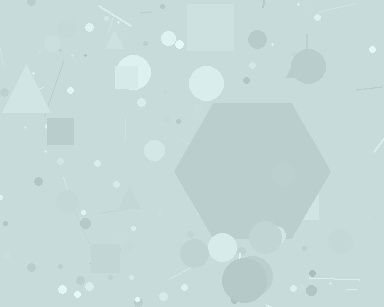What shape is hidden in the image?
A hexagon is hidden in the image.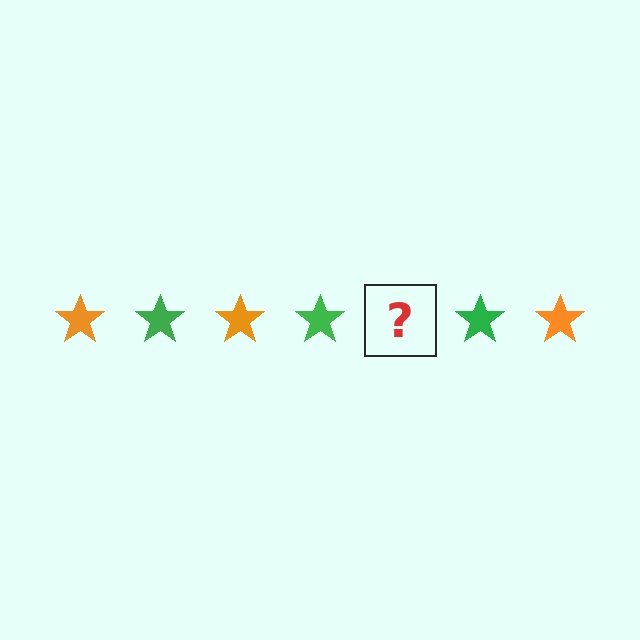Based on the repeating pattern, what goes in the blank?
The blank should be an orange star.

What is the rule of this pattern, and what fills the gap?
The rule is that the pattern cycles through orange, green stars. The gap should be filled with an orange star.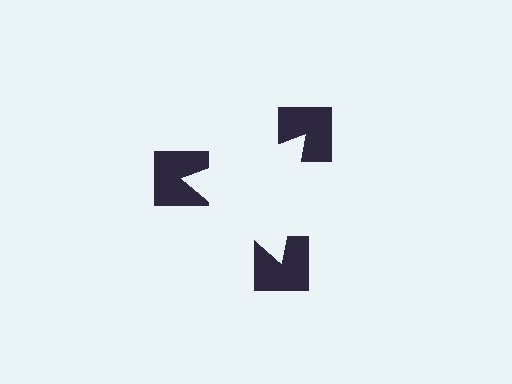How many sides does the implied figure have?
3 sides.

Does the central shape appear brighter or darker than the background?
It typically appears slightly brighter than the background, even though no actual brightness change is drawn.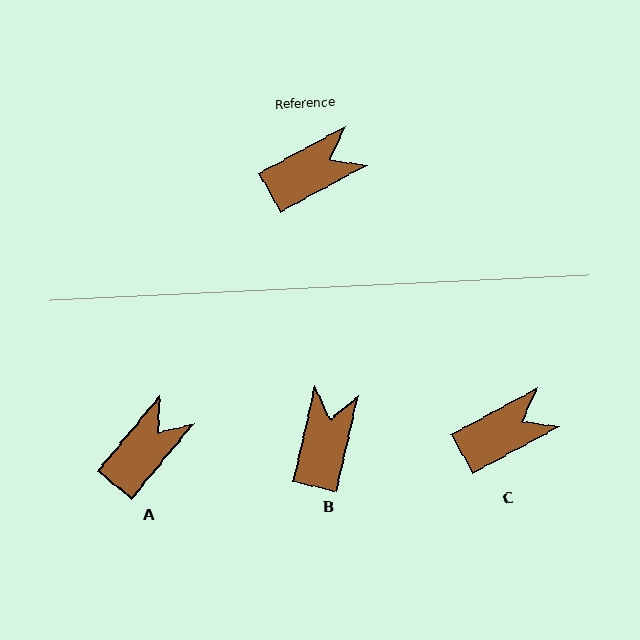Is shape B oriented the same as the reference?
No, it is off by about 49 degrees.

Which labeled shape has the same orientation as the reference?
C.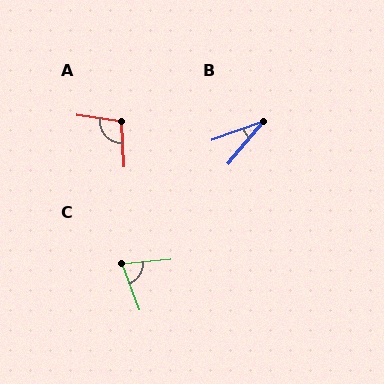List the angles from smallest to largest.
B (31°), C (75°), A (101°).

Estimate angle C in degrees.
Approximately 75 degrees.